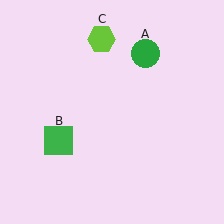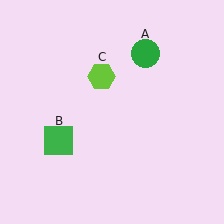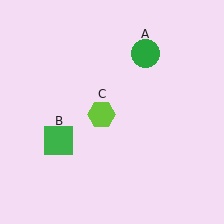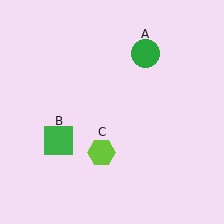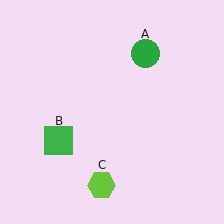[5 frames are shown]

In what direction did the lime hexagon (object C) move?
The lime hexagon (object C) moved down.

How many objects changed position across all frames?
1 object changed position: lime hexagon (object C).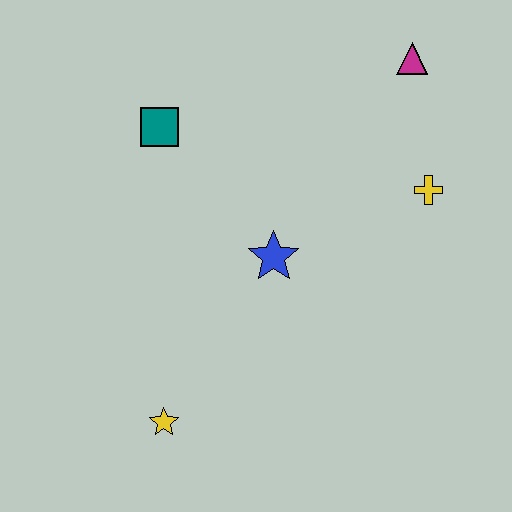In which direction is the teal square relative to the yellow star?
The teal square is above the yellow star.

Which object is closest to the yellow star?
The blue star is closest to the yellow star.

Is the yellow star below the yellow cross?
Yes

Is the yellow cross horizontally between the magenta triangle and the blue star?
No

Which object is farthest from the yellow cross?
The yellow star is farthest from the yellow cross.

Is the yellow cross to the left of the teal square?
No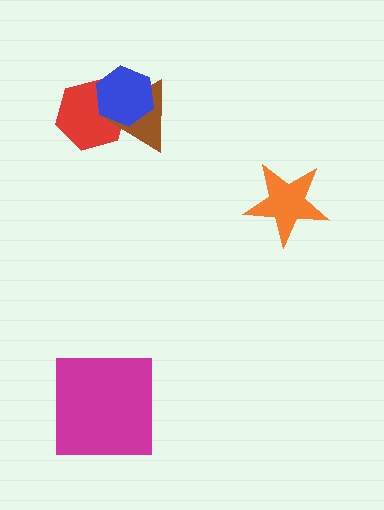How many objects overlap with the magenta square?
0 objects overlap with the magenta square.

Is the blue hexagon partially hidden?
No, no other shape covers it.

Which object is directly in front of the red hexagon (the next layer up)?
The brown triangle is directly in front of the red hexagon.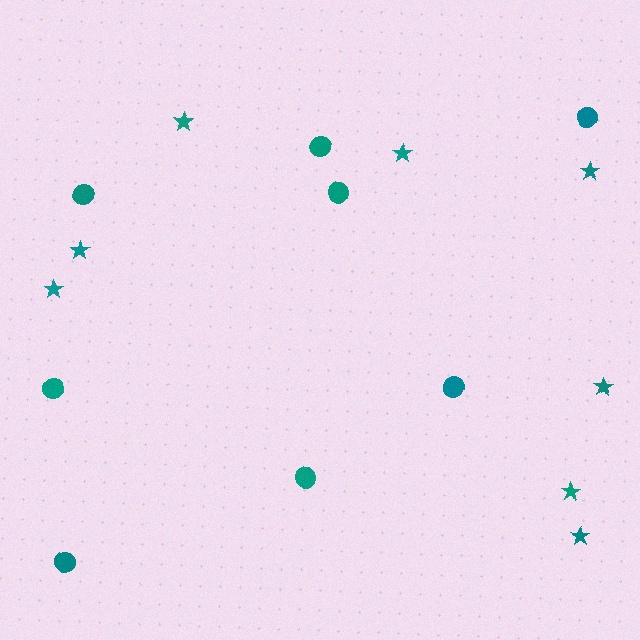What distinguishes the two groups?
There are 2 groups: one group of circles (8) and one group of stars (8).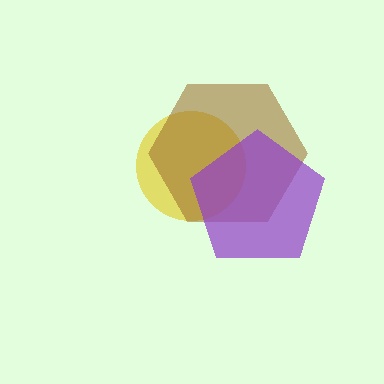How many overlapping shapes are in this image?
There are 3 overlapping shapes in the image.